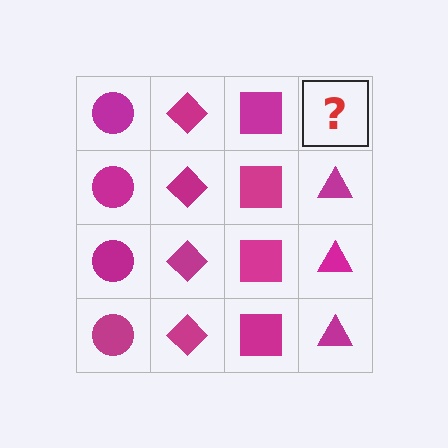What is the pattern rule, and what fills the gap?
The rule is that each column has a consistent shape. The gap should be filled with a magenta triangle.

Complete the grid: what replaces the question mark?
The question mark should be replaced with a magenta triangle.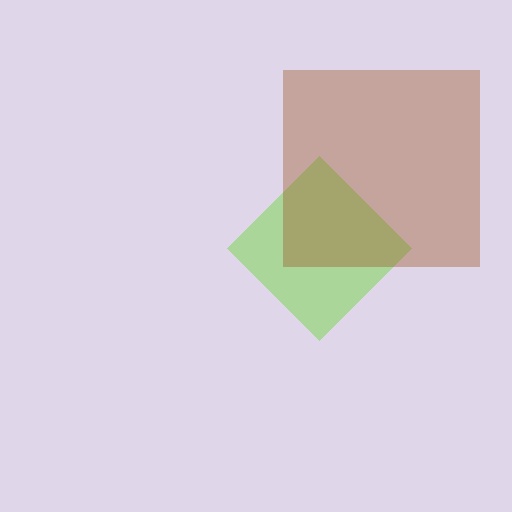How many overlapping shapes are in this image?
There are 2 overlapping shapes in the image.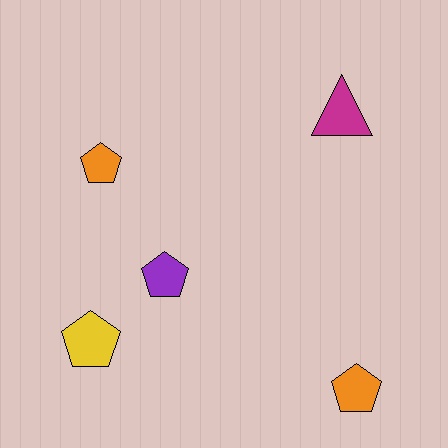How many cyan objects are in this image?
There are no cyan objects.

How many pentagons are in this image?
There are 4 pentagons.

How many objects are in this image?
There are 5 objects.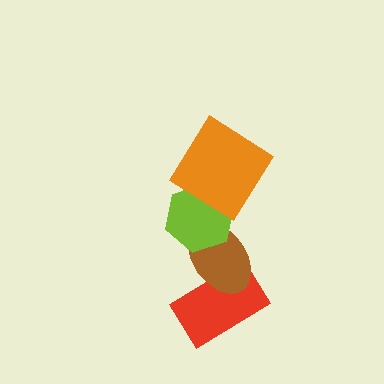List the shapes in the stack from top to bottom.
From top to bottom: the orange diamond, the lime hexagon, the brown ellipse, the red rectangle.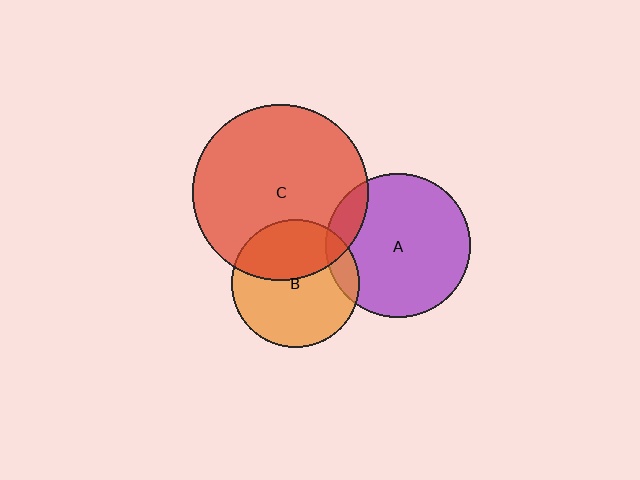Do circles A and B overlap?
Yes.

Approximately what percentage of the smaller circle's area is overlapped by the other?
Approximately 10%.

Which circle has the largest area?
Circle C (red).